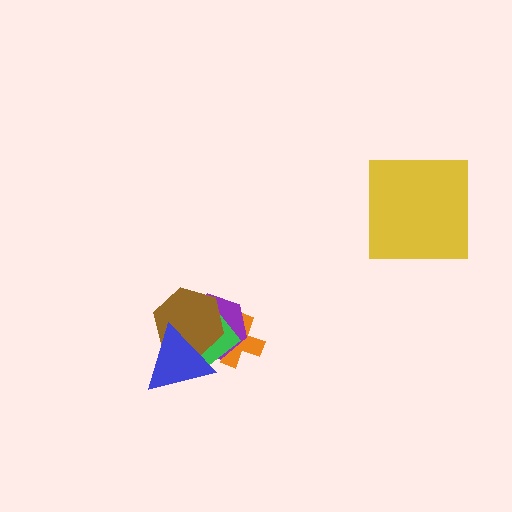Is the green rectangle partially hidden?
Yes, it is partially covered by another shape.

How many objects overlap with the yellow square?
0 objects overlap with the yellow square.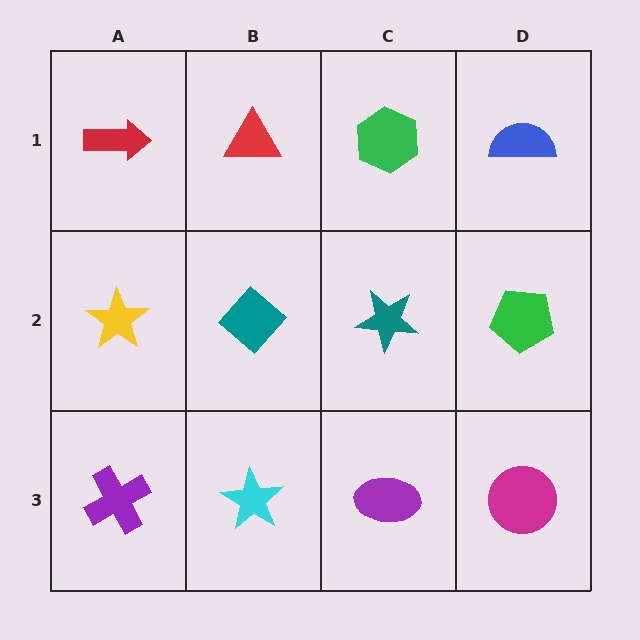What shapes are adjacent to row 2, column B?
A red triangle (row 1, column B), a cyan star (row 3, column B), a yellow star (row 2, column A), a teal star (row 2, column C).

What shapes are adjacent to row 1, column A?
A yellow star (row 2, column A), a red triangle (row 1, column B).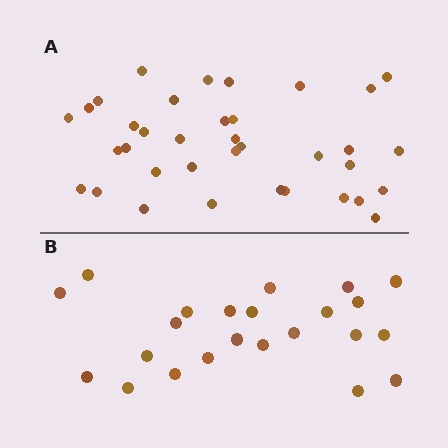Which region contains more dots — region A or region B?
Region A (the top region) has more dots.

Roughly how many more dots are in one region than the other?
Region A has approximately 15 more dots than region B.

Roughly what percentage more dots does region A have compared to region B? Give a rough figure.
About 55% more.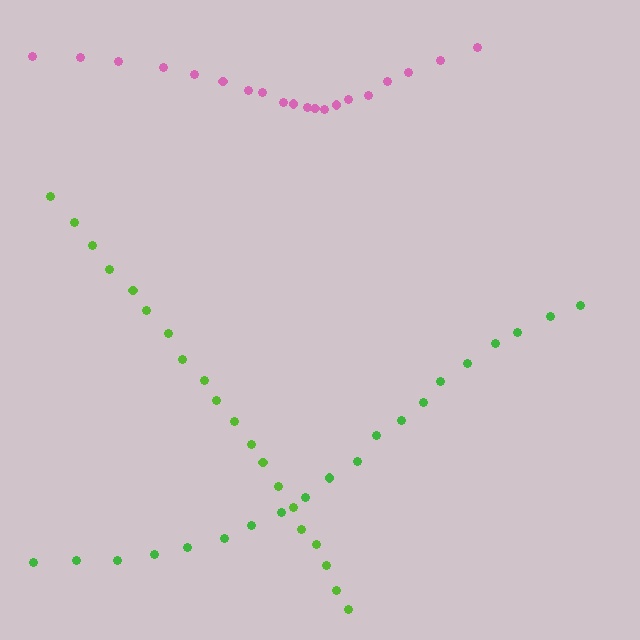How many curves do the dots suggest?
There are 3 distinct paths.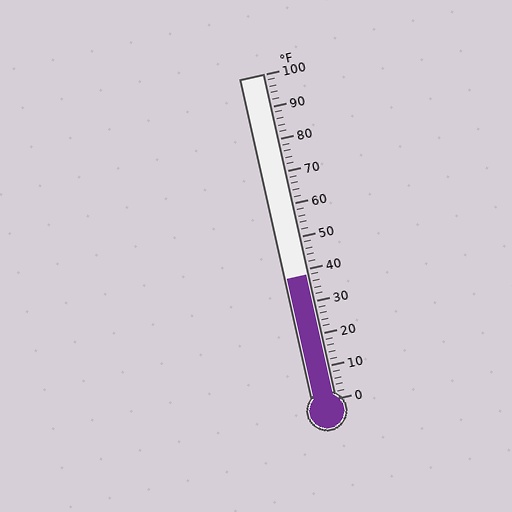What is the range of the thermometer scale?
The thermometer scale ranges from 0°F to 100°F.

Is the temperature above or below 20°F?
The temperature is above 20°F.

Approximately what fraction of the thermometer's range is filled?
The thermometer is filled to approximately 40% of its range.